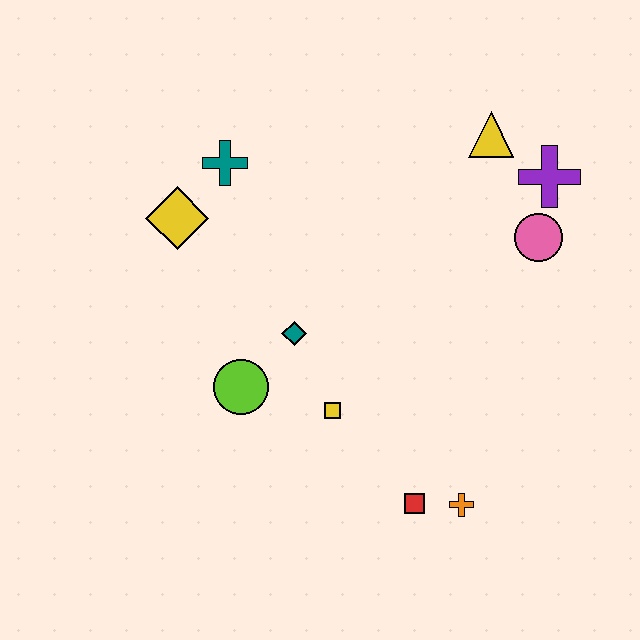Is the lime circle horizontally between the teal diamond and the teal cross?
Yes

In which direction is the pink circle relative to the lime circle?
The pink circle is to the right of the lime circle.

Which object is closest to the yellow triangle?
The purple cross is closest to the yellow triangle.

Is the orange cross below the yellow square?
Yes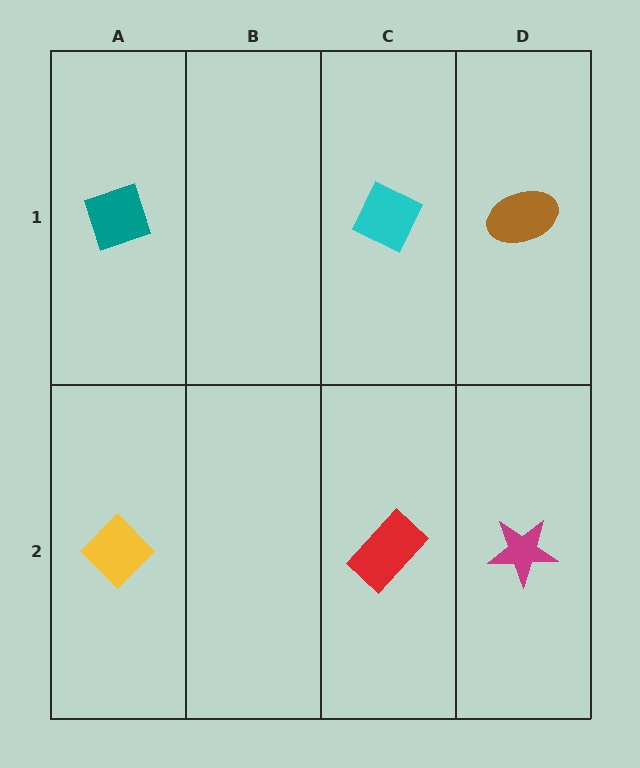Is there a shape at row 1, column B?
No, that cell is empty.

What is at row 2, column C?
A red rectangle.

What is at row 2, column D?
A magenta star.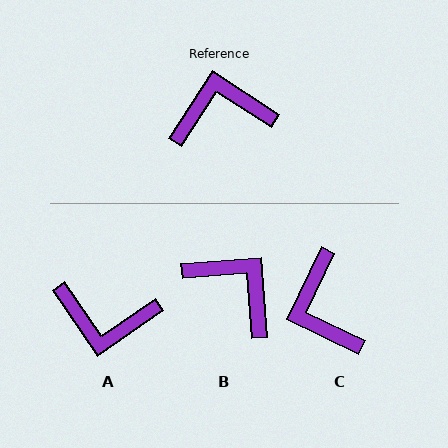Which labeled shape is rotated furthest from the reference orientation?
A, about 158 degrees away.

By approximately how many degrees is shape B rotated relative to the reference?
Approximately 53 degrees clockwise.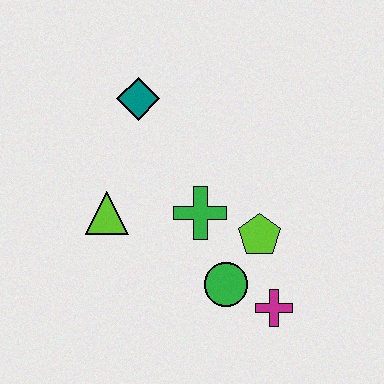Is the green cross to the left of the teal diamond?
No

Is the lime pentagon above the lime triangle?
No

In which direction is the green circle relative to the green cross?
The green circle is below the green cross.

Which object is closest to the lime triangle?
The green cross is closest to the lime triangle.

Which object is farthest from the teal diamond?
The magenta cross is farthest from the teal diamond.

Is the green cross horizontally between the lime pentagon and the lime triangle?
Yes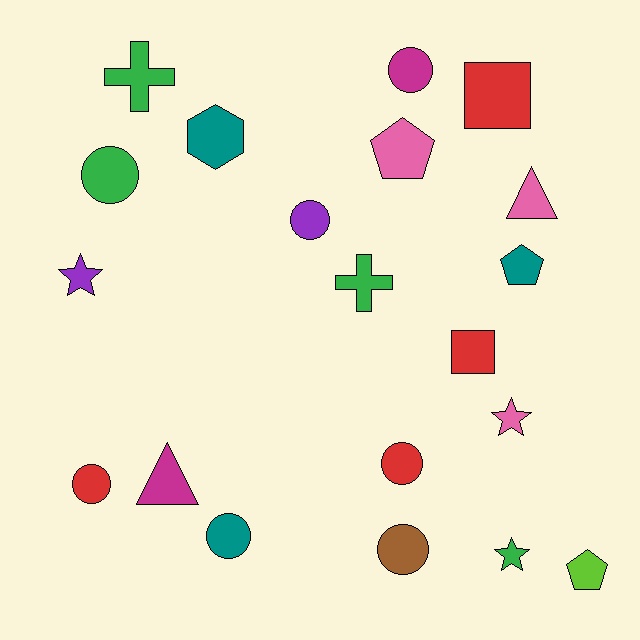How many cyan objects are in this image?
There are no cyan objects.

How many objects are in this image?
There are 20 objects.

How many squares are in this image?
There are 2 squares.